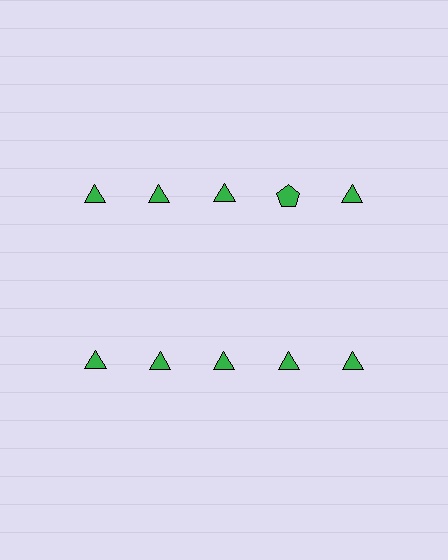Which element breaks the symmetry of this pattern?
The green pentagon in the top row, second from right column breaks the symmetry. All other shapes are green triangles.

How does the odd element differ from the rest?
It has a different shape: pentagon instead of triangle.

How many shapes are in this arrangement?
There are 10 shapes arranged in a grid pattern.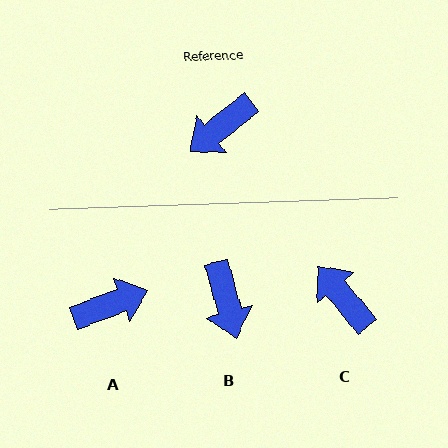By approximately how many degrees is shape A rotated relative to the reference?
Approximately 163 degrees counter-clockwise.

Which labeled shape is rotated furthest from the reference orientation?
A, about 163 degrees away.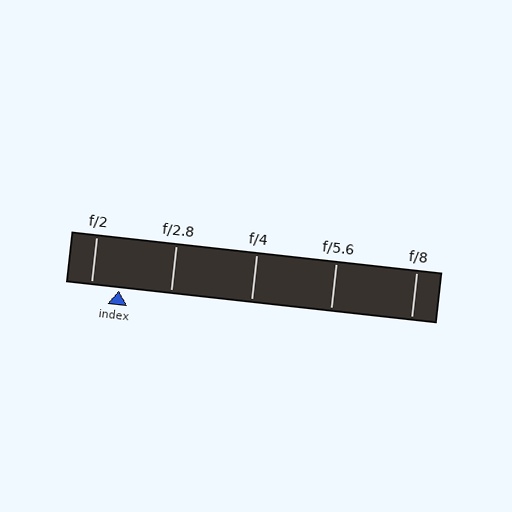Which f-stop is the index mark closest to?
The index mark is closest to f/2.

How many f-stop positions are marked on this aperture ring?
There are 5 f-stop positions marked.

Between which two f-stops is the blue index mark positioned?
The index mark is between f/2 and f/2.8.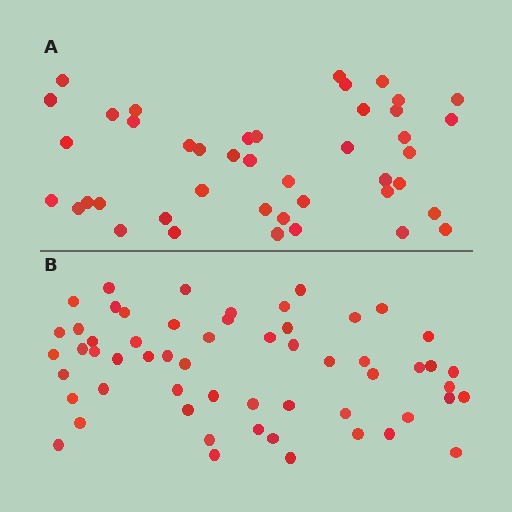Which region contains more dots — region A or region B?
Region B (the bottom region) has more dots.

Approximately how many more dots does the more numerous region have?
Region B has approximately 15 more dots than region A.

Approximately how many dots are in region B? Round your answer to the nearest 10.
About 60 dots. (The exact count is 57, which rounds to 60.)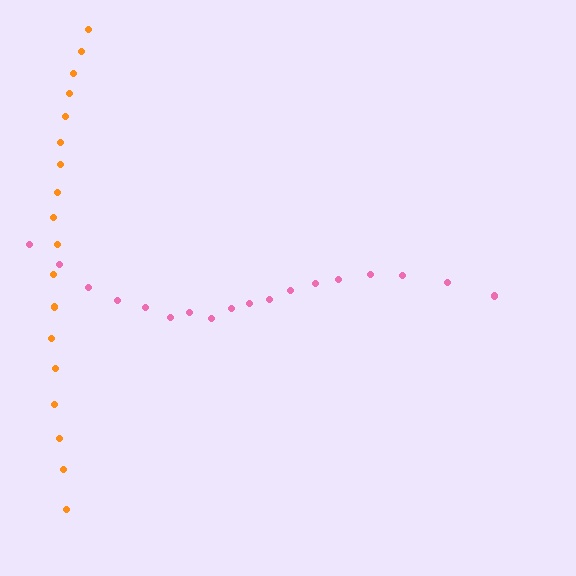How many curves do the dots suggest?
There are 2 distinct paths.